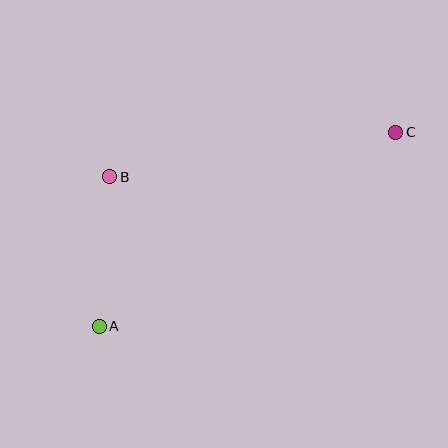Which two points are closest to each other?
Points A and B are closest to each other.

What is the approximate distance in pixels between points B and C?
The distance between B and C is approximately 289 pixels.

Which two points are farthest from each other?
Points A and C are farthest from each other.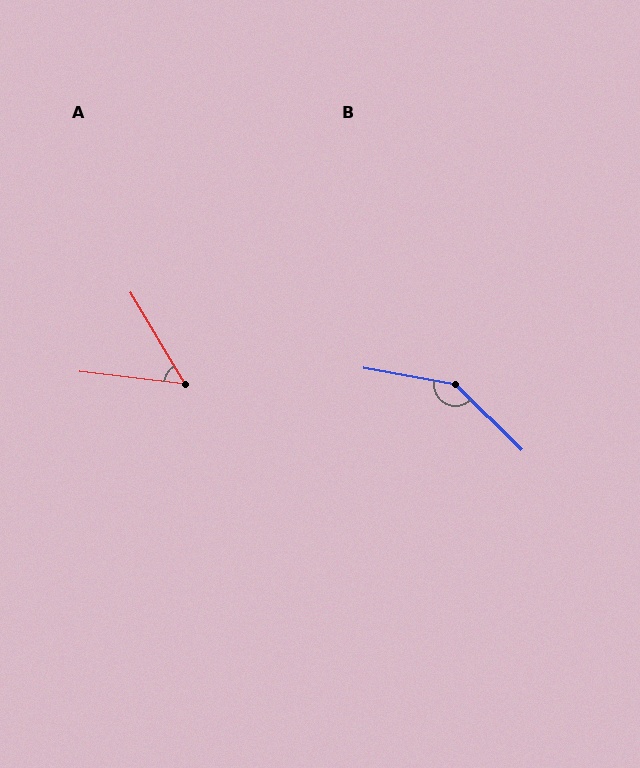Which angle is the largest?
B, at approximately 145 degrees.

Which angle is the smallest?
A, at approximately 53 degrees.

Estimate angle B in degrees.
Approximately 145 degrees.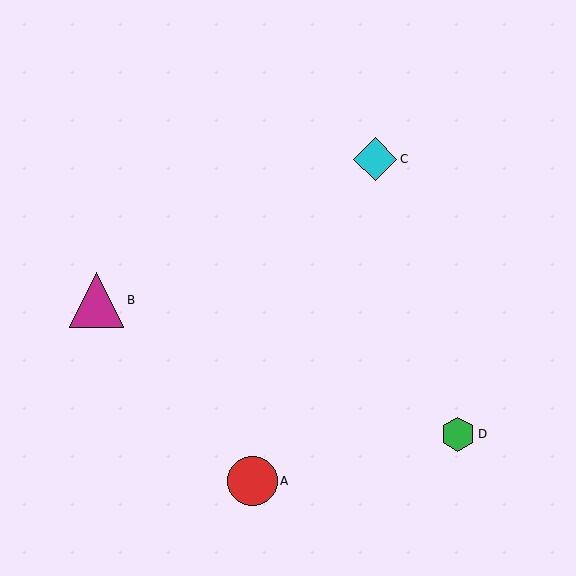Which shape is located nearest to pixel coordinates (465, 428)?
The green hexagon (labeled D) at (458, 434) is nearest to that location.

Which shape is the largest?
The magenta triangle (labeled B) is the largest.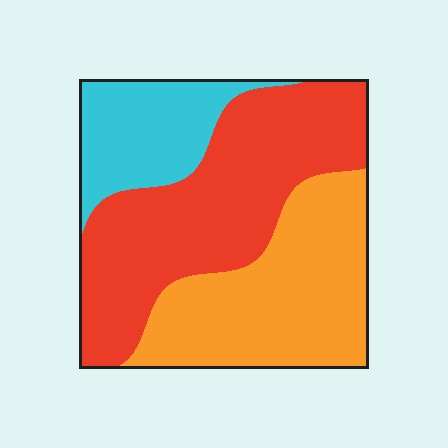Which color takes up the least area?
Cyan, at roughly 20%.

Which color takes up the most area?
Red, at roughly 45%.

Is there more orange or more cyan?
Orange.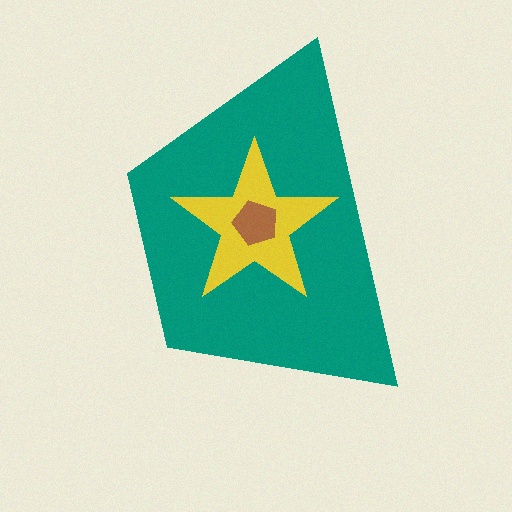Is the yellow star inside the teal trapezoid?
Yes.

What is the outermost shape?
The teal trapezoid.